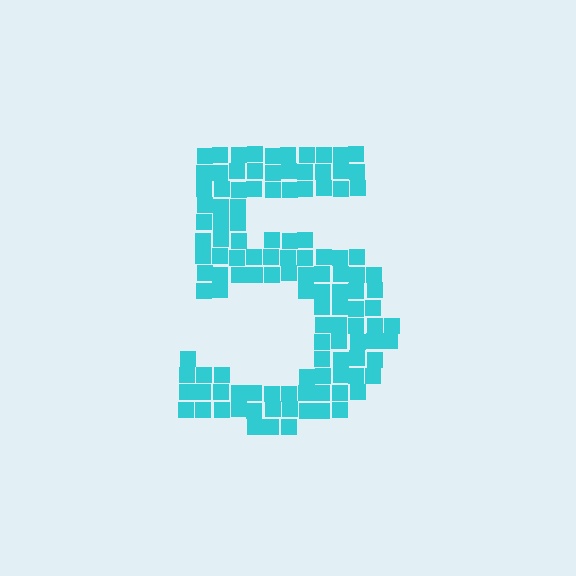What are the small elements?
The small elements are squares.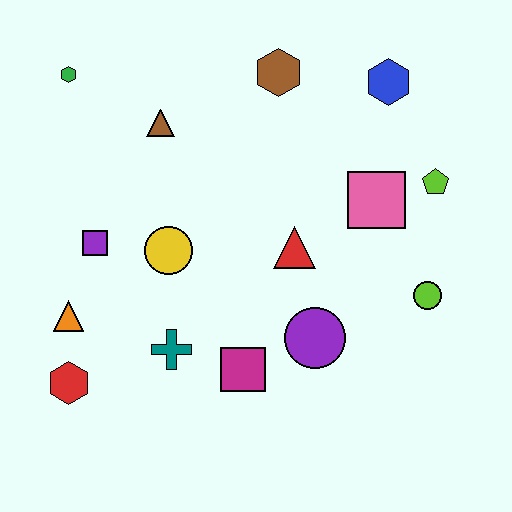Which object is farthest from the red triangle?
The green hexagon is farthest from the red triangle.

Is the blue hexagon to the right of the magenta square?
Yes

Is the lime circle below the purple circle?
No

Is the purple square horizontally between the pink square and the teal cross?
No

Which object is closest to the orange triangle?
The red hexagon is closest to the orange triangle.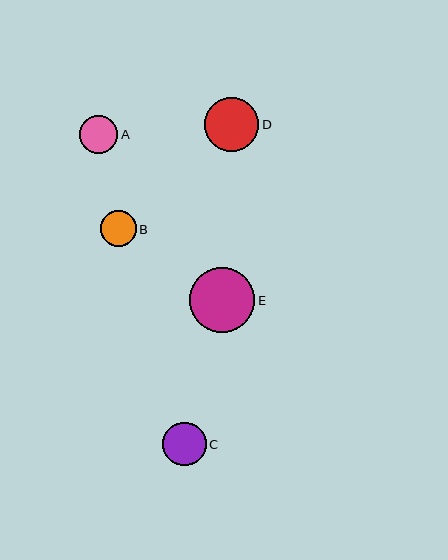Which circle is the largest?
Circle E is the largest with a size of approximately 65 pixels.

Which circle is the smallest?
Circle B is the smallest with a size of approximately 36 pixels.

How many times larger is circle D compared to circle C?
Circle D is approximately 1.2 times the size of circle C.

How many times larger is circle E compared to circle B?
Circle E is approximately 1.8 times the size of circle B.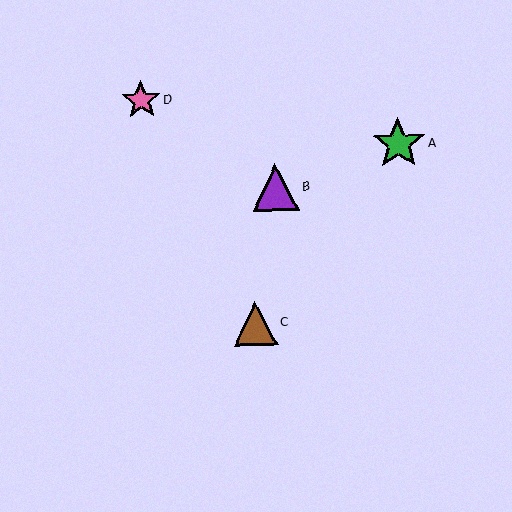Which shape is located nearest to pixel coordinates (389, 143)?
The green star (labeled A) at (398, 144) is nearest to that location.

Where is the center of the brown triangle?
The center of the brown triangle is at (255, 323).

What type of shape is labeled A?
Shape A is a green star.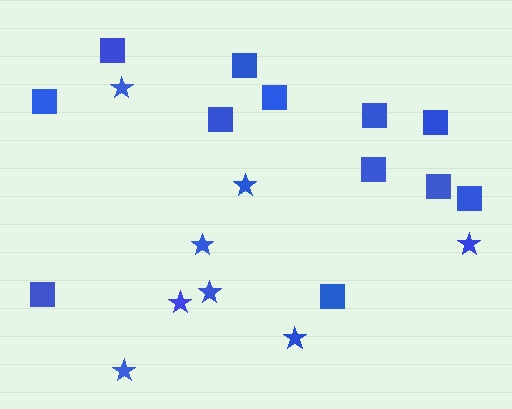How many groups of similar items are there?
There are 2 groups: one group of squares (12) and one group of stars (8).